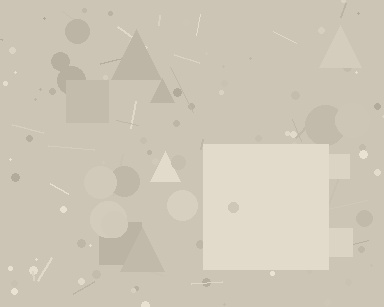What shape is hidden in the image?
A square is hidden in the image.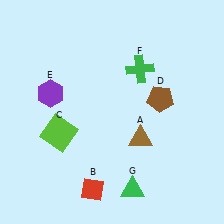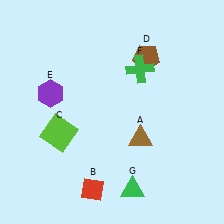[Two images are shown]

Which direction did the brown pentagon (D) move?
The brown pentagon (D) moved up.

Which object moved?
The brown pentagon (D) moved up.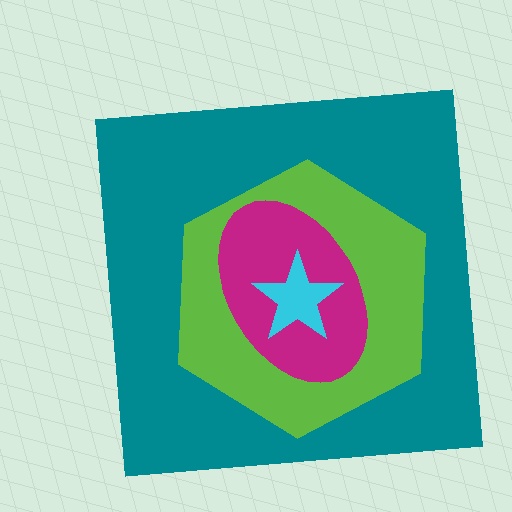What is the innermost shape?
The cyan star.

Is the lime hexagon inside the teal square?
Yes.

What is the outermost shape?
The teal square.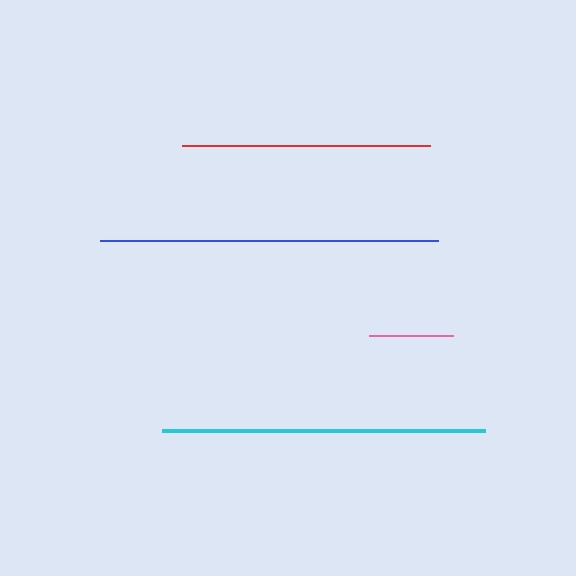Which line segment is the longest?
The blue line is the longest at approximately 338 pixels.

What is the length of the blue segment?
The blue segment is approximately 338 pixels long.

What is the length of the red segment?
The red segment is approximately 248 pixels long.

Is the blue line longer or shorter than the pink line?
The blue line is longer than the pink line.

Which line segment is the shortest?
The pink line is the shortest at approximately 84 pixels.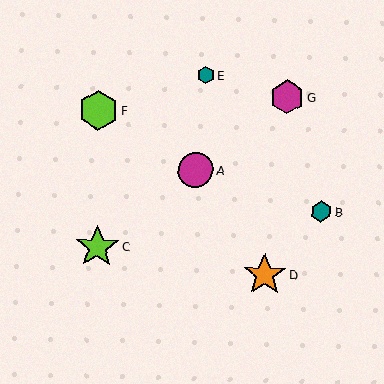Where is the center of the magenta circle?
The center of the magenta circle is at (195, 170).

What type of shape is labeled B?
Shape B is a teal hexagon.